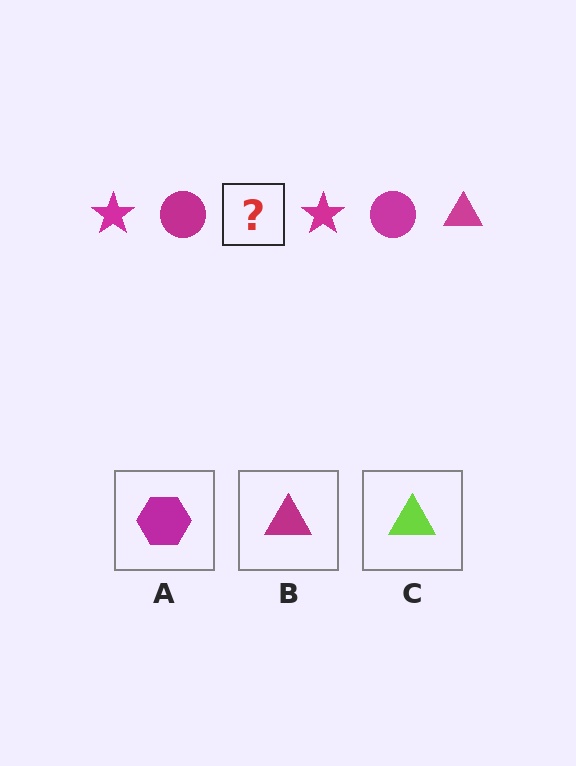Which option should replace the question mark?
Option B.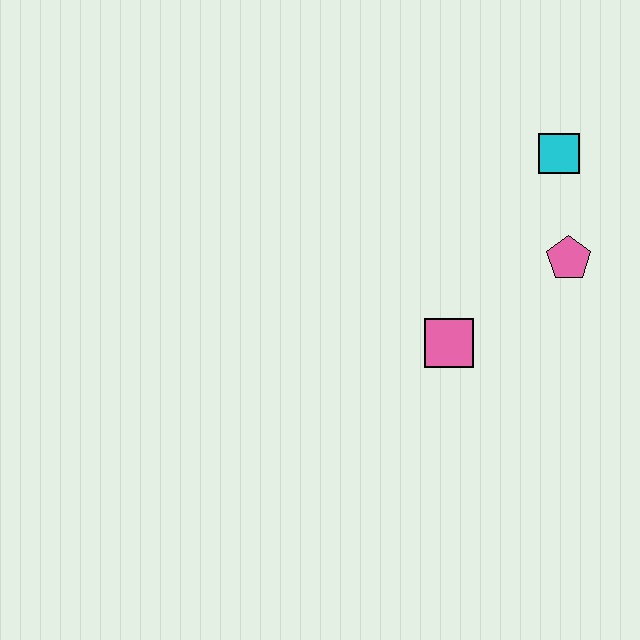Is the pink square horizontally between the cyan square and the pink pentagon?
No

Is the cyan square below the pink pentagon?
No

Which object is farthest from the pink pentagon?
The pink square is farthest from the pink pentagon.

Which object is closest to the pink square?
The pink pentagon is closest to the pink square.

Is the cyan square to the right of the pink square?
Yes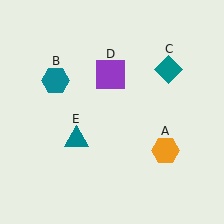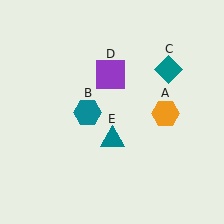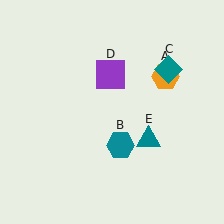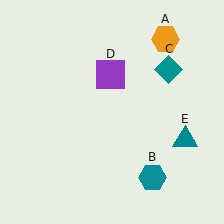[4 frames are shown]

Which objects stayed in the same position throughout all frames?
Teal diamond (object C) and purple square (object D) remained stationary.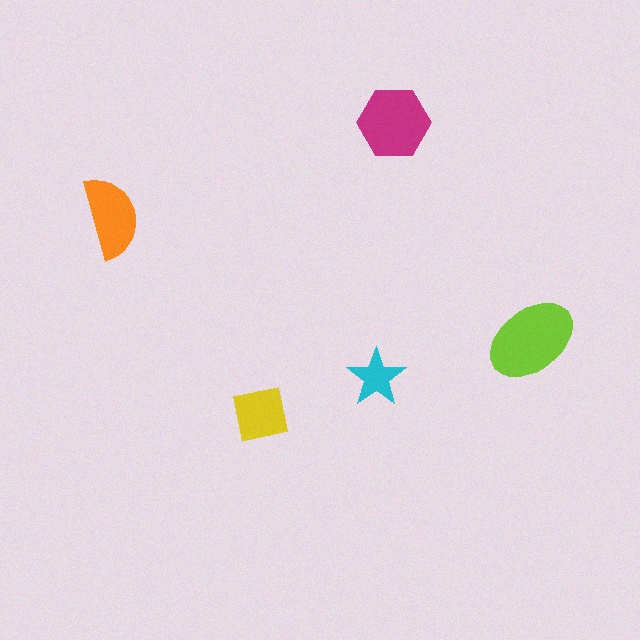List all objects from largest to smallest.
The lime ellipse, the magenta hexagon, the orange semicircle, the yellow square, the cyan star.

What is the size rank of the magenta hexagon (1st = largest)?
2nd.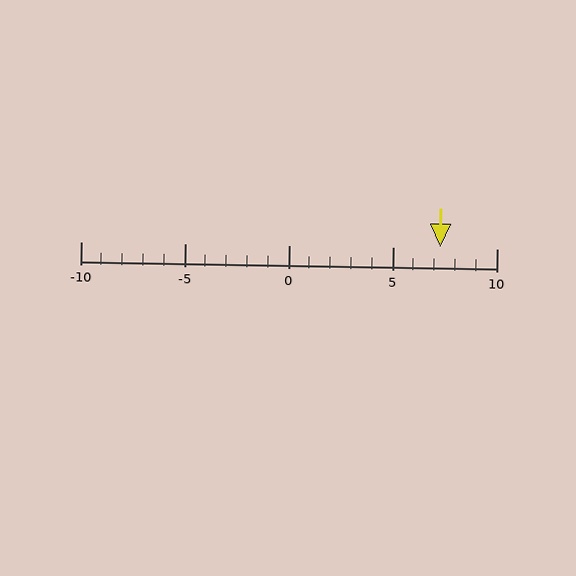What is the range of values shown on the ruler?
The ruler shows values from -10 to 10.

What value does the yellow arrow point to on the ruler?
The yellow arrow points to approximately 7.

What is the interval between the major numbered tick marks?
The major tick marks are spaced 5 units apart.